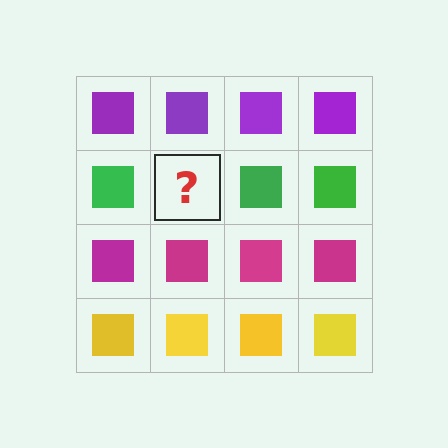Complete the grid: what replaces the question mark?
The question mark should be replaced with a green square.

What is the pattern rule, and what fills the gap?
The rule is that each row has a consistent color. The gap should be filled with a green square.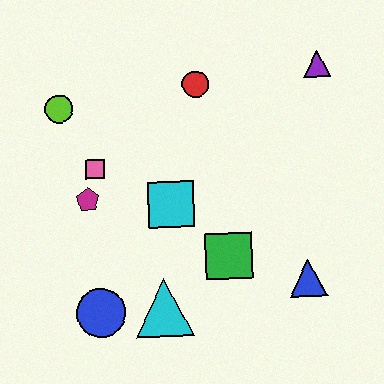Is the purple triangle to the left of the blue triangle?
No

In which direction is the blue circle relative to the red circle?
The blue circle is below the red circle.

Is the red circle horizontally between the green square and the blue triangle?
No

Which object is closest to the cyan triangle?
The blue circle is closest to the cyan triangle.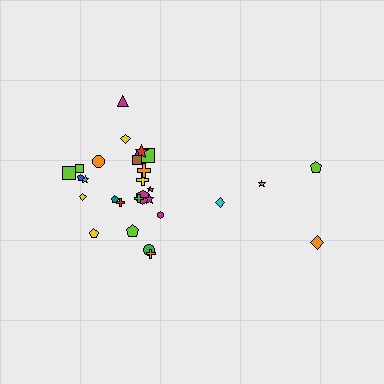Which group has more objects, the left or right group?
The left group.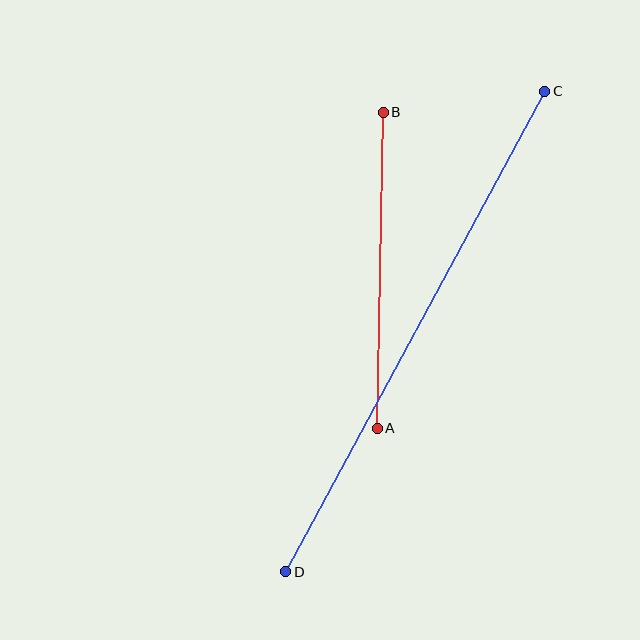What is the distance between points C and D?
The distance is approximately 546 pixels.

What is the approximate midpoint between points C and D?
The midpoint is at approximately (415, 331) pixels.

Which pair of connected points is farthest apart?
Points C and D are farthest apart.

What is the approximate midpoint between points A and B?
The midpoint is at approximately (380, 270) pixels.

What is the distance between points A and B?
The distance is approximately 316 pixels.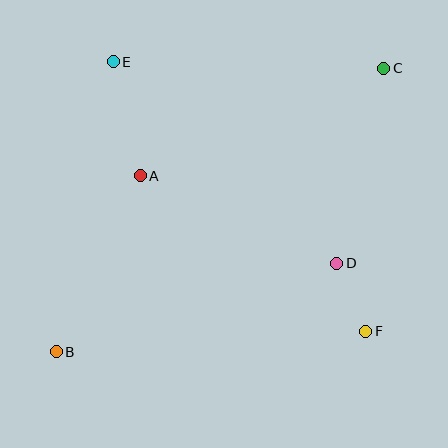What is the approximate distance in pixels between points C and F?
The distance between C and F is approximately 263 pixels.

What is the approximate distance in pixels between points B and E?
The distance between B and E is approximately 296 pixels.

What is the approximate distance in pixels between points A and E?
The distance between A and E is approximately 117 pixels.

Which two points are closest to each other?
Points D and F are closest to each other.